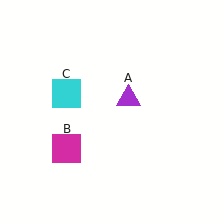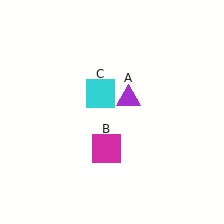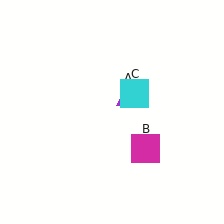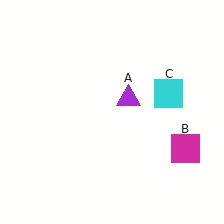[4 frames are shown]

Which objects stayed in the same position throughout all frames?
Purple triangle (object A) remained stationary.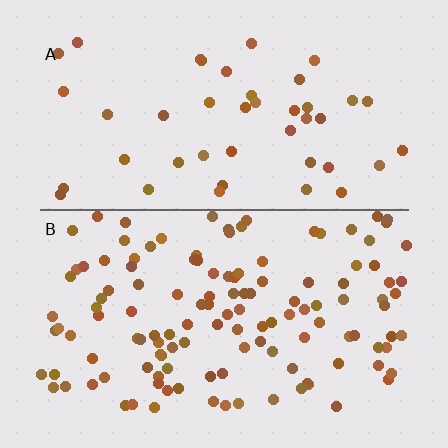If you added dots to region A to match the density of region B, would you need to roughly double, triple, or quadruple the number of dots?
Approximately triple.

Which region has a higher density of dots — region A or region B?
B (the bottom).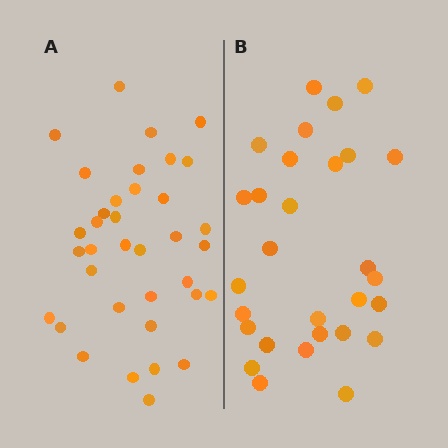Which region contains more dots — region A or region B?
Region A (the left region) has more dots.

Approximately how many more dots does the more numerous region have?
Region A has roughly 8 or so more dots than region B.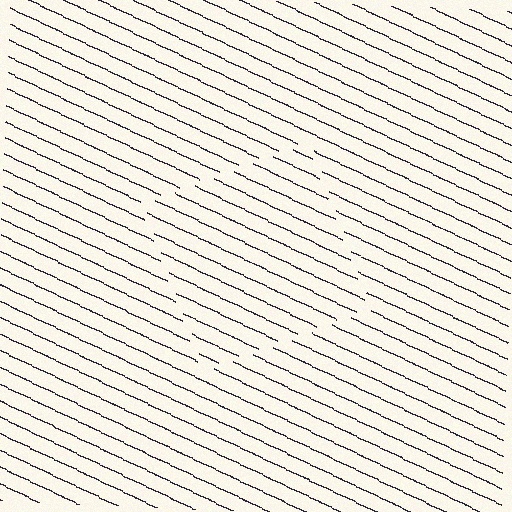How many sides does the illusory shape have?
4 sides — the line-ends trace a square.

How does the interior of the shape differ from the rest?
The interior of the shape contains the same grating, shifted by half a period — the contour is defined by the phase discontinuity where line-ends from the inner and outer gratings abut.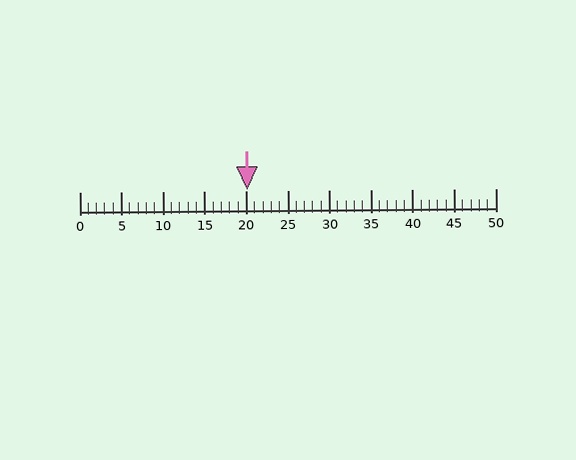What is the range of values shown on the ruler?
The ruler shows values from 0 to 50.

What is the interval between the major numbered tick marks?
The major tick marks are spaced 5 units apart.